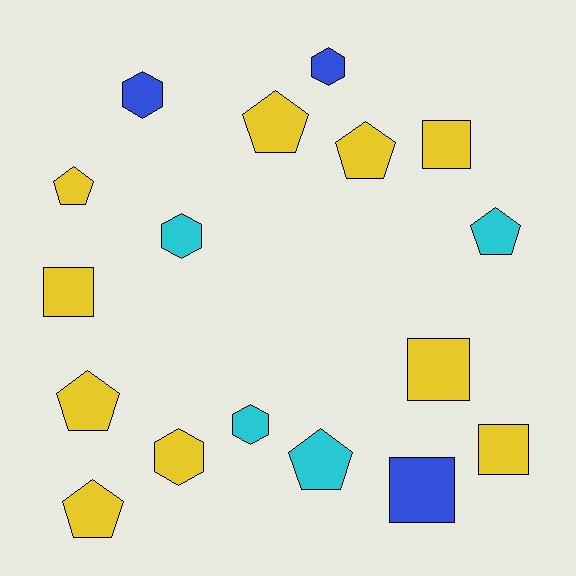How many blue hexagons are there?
There are 2 blue hexagons.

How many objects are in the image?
There are 17 objects.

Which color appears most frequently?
Yellow, with 10 objects.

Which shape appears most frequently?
Pentagon, with 7 objects.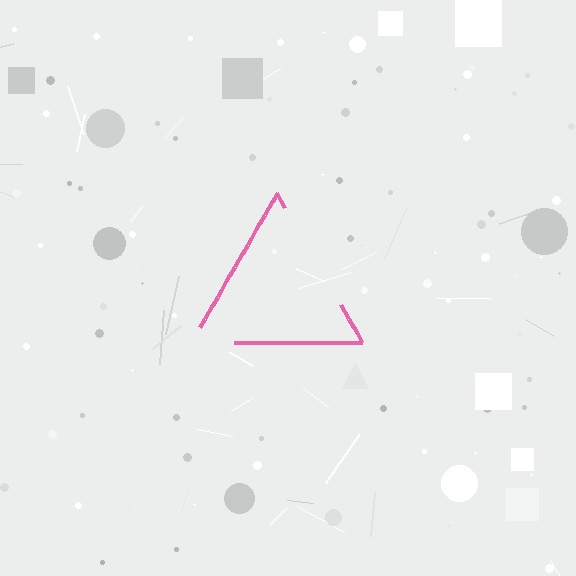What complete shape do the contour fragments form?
The contour fragments form a triangle.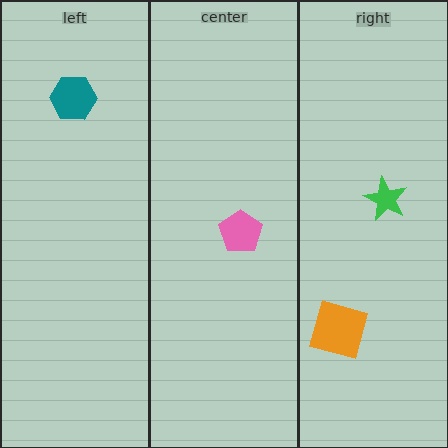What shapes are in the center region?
The pink pentagon.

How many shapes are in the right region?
2.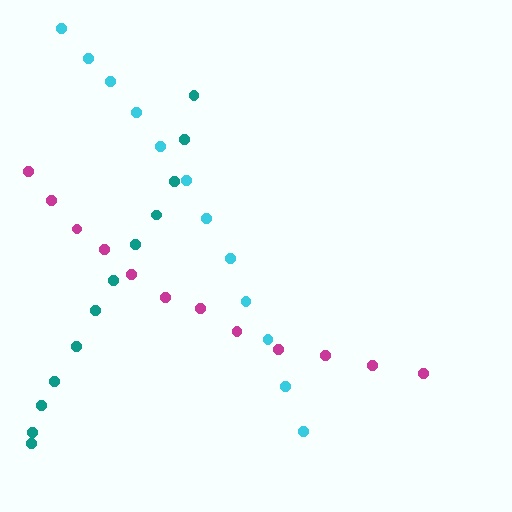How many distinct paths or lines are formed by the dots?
There are 3 distinct paths.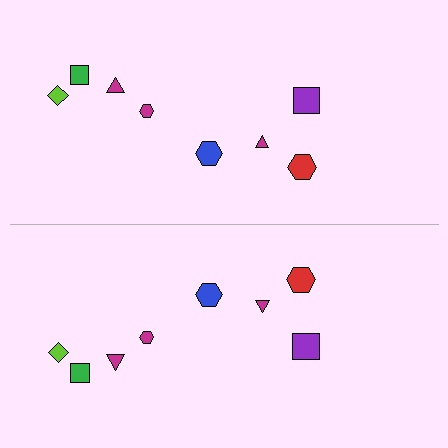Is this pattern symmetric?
Yes, this pattern has bilateral (reflection) symmetry.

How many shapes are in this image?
There are 16 shapes in this image.